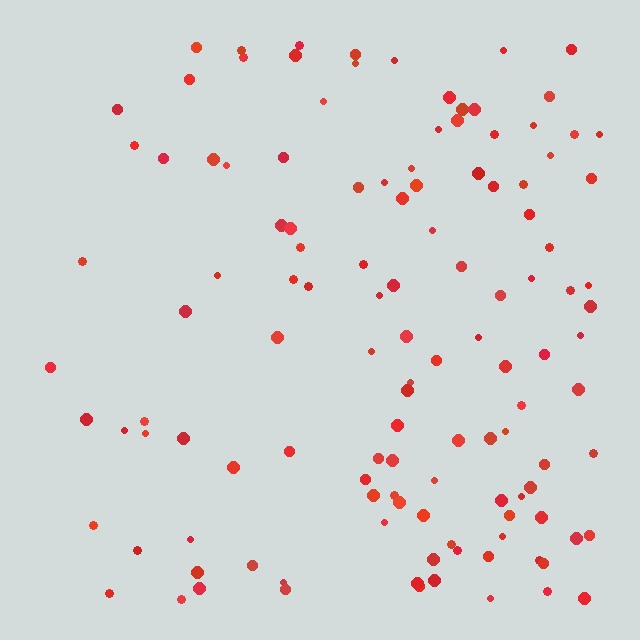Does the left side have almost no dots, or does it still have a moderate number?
Still a moderate number, just noticeably fewer than the right.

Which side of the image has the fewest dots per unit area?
The left.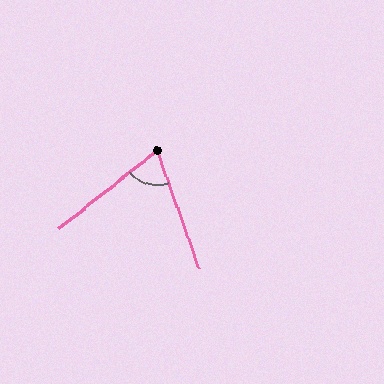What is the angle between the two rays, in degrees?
Approximately 71 degrees.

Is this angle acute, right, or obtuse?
It is acute.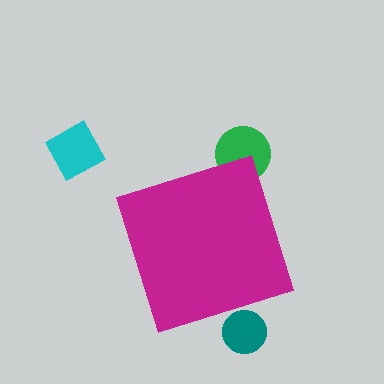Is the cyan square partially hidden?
No, the cyan square is fully visible.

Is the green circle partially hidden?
Yes, the green circle is partially hidden behind the magenta diamond.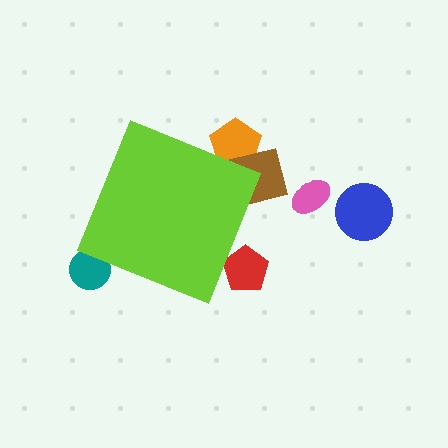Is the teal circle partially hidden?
Yes, the teal circle is partially hidden behind the lime diamond.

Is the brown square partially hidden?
Yes, the brown square is partially hidden behind the lime diamond.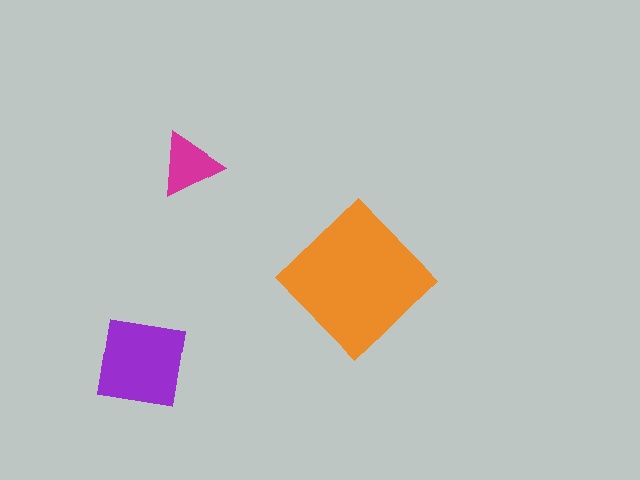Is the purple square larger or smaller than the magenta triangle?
Larger.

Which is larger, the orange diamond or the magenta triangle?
The orange diamond.